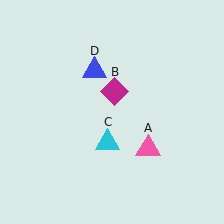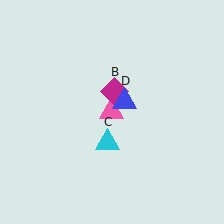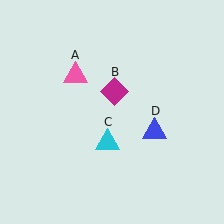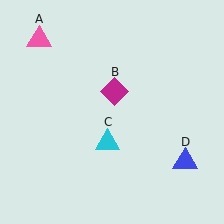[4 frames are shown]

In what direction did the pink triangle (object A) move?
The pink triangle (object A) moved up and to the left.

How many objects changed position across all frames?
2 objects changed position: pink triangle (object A), blue triangle (object D).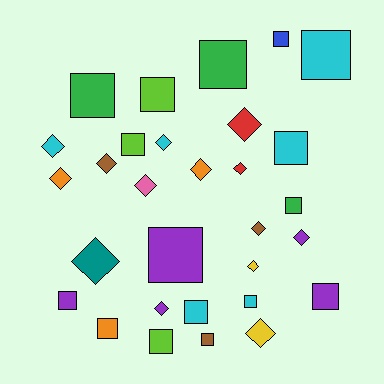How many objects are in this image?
There are 30 objects.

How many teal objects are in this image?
There is 1 teal object.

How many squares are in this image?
There are 16 squares.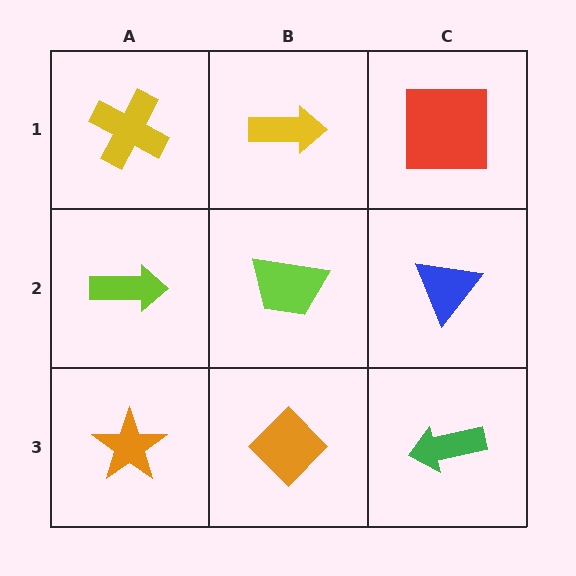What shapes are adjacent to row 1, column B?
A lime trapezoid (row 2, column B), a yellow cross (row 1, column A), a red square (row 1, column C).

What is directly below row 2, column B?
An orange diamond.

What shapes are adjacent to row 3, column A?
A lime arrow (row 2, column A), an orange diamond (row 3, column B).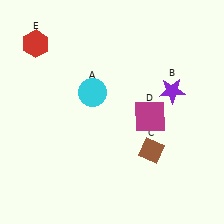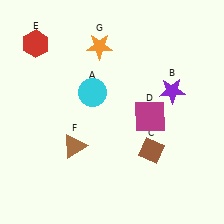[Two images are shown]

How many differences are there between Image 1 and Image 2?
There are 2 differences between the two images.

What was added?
A brown triangle (F), an orange star (G) were added in Image 2.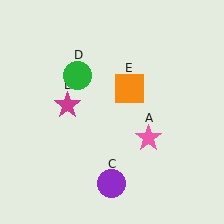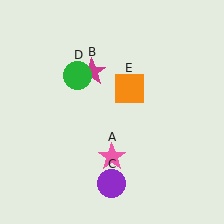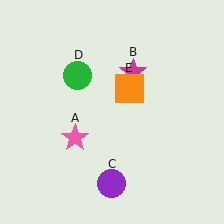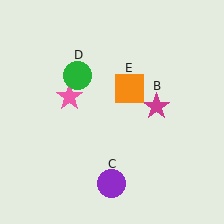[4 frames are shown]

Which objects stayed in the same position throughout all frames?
Purple circle (object C) and green circle (object D) and orange square (object E) remained stationary.